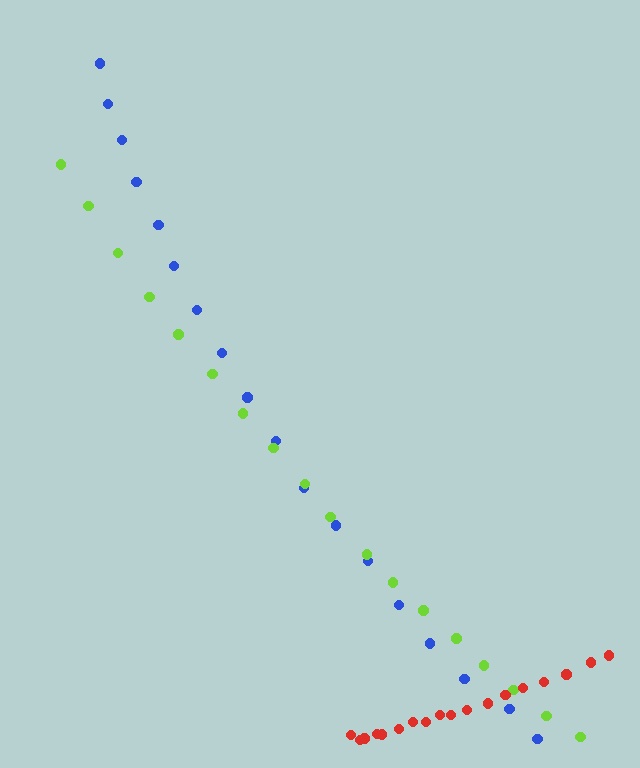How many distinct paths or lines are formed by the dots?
There are 3 distinct paths.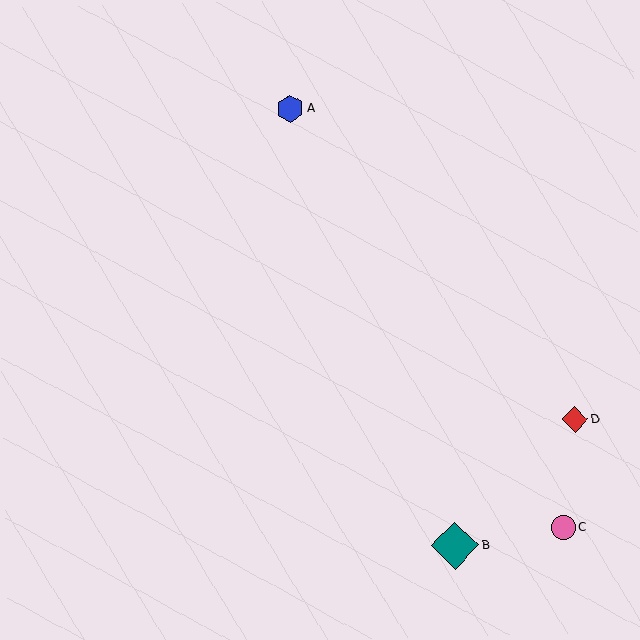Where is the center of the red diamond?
The center of the red diamond is at (575, 419).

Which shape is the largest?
The teal diamond (labeled B) is the largest.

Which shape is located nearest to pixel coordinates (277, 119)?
The blue hexagon (labeled A) at (290, 109) is nearest to that location.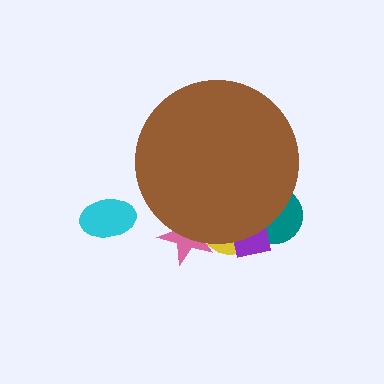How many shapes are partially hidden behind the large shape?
4 shapes are partially hidden.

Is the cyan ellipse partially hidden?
No, the cyan ellipse is fully visible.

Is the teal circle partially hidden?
Yes, the teal circle is partially hidden behind the brown circle.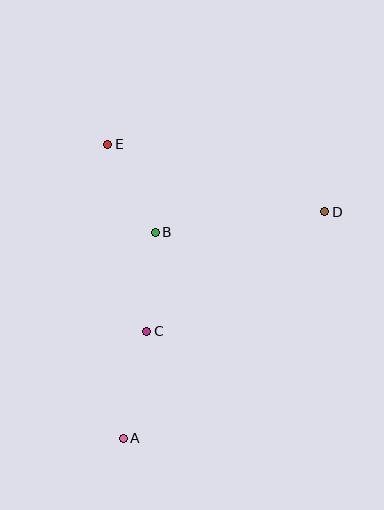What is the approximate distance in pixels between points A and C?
The distance between A and C is approximately 110 pixels.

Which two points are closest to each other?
Points B and C are closest to each other.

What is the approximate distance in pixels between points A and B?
The distance between A and B is approximately 208 pixels.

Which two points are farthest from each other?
Points A and D are farthest from each other.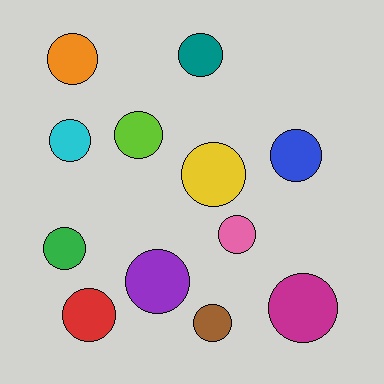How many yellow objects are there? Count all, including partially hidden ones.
There is 1 yellow object.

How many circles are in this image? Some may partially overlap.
There are 12 circles.